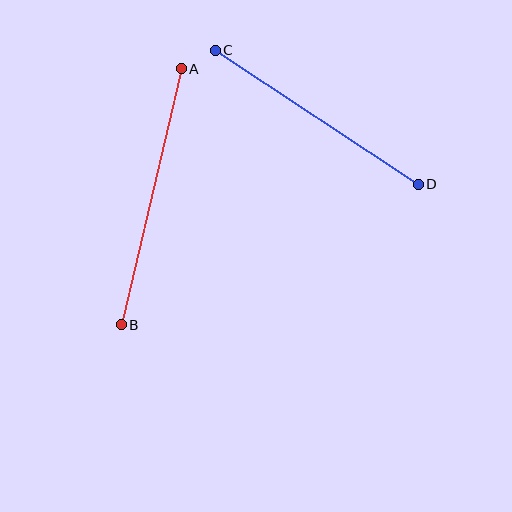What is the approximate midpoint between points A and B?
The midpoint is at approximately (151, 197) pixels.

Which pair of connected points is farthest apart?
Points A and B are farthest apart.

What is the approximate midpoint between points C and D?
The midpoint is at approximately (317, 117) pixels.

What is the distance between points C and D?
The distance is approximately 243 pixels.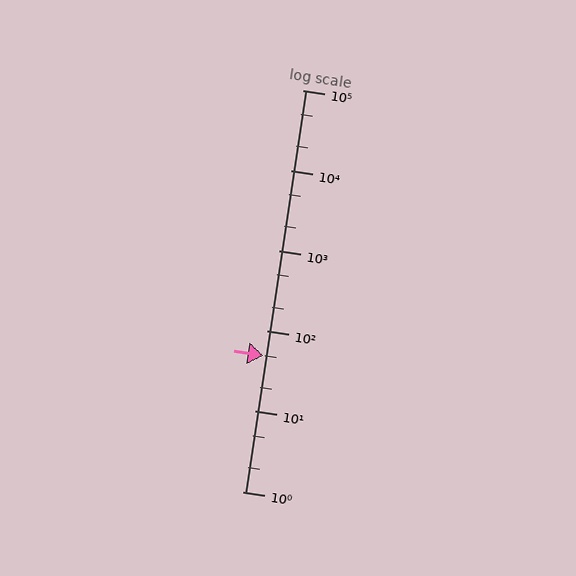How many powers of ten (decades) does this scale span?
The scale spans 5 decades, from 1 to 100000.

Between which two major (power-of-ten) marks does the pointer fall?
The pointer is between 10 and 100.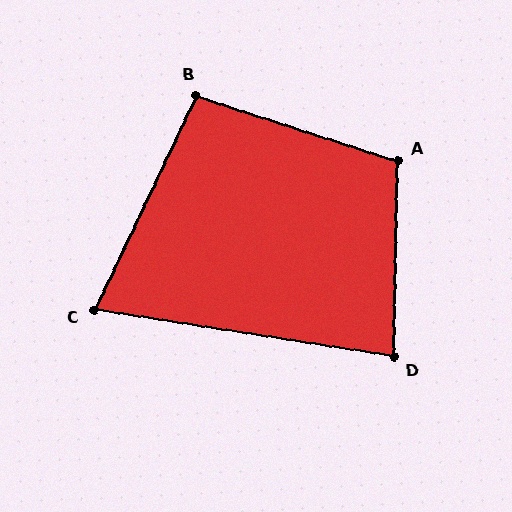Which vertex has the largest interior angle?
A, at approximately 107 degrees.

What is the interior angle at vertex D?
Approximately 82 degrees (acute).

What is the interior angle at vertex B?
Approximately 98 degrees (obtuse).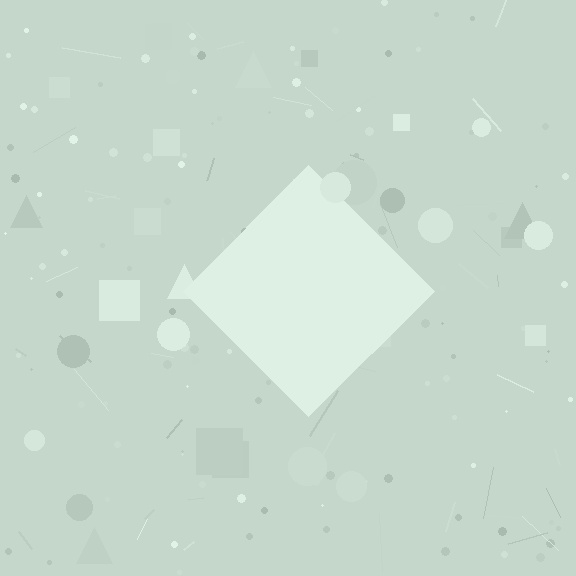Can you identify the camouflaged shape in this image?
The camouflaged shape is a diamond.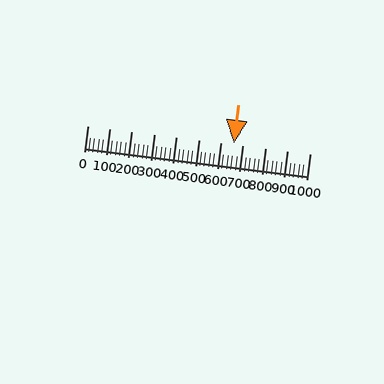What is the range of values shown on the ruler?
The ruler shows values from 0 to 1000.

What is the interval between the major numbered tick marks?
The major tick marks are spaced 100 units apart.